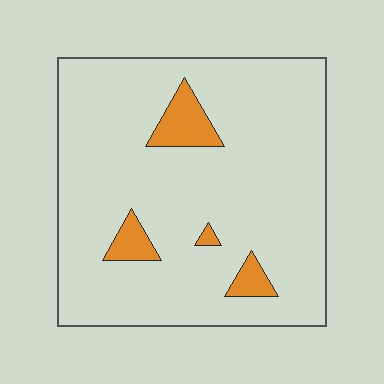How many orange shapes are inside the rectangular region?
4.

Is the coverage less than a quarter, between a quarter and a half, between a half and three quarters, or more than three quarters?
Less than a quarter.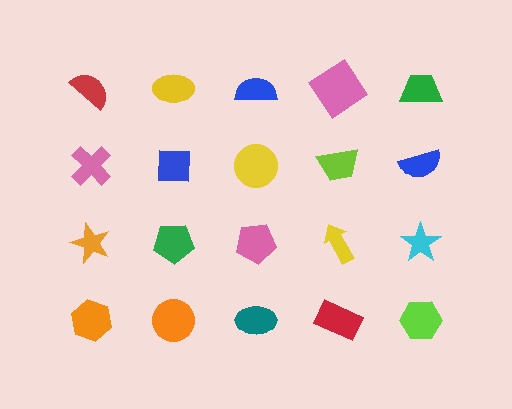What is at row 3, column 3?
A pink pentagon.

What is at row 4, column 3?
A teal ellipse.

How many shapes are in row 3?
5 shapes.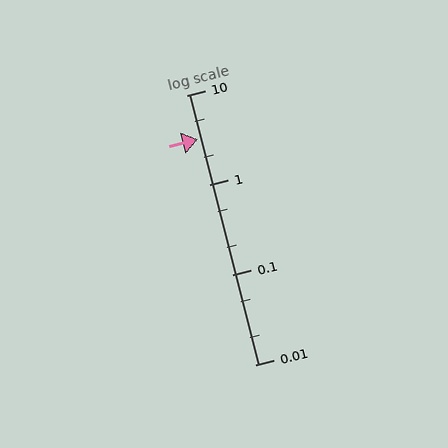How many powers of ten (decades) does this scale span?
The scale spans 3 decades, from 0.01 to 10.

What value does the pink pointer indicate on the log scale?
The pointer indicates approximately 3.2.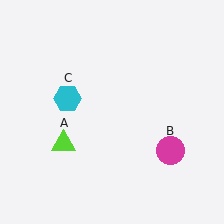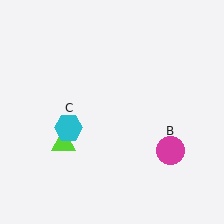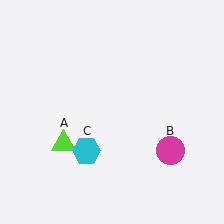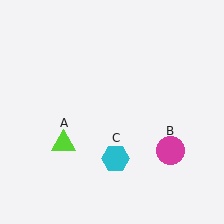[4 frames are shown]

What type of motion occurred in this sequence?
The cyan hexagon (object C) rotated counterclockwise around the center of the scene.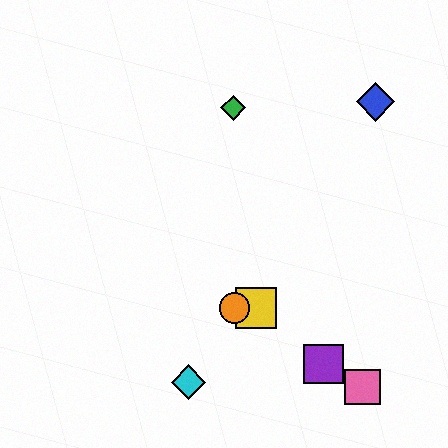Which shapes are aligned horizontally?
The red circle, the yellow square, the orange circle are aligned horizontally.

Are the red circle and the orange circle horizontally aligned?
Yes, both are at y≈308.